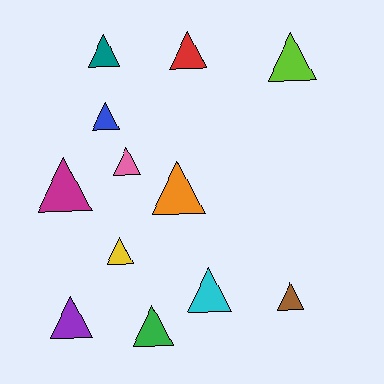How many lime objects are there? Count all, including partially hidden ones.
There is 1 lime object.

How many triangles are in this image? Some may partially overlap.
There are 12 triangles.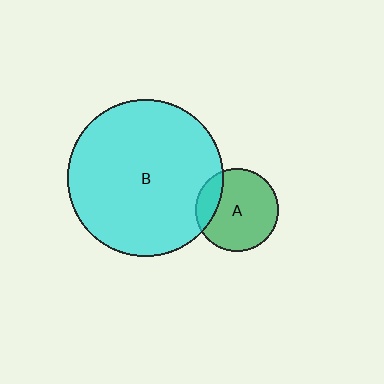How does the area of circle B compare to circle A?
Approximately 3.6 times.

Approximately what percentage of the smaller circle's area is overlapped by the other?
Approximately 20%.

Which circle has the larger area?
Circle B (cyan).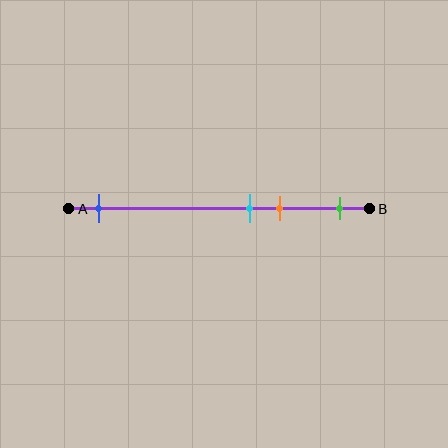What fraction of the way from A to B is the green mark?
The green mark is approximately 90% (0.9) of the way from A to B.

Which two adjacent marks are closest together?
The cyan and orange marks are the closest adjacent pair.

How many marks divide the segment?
There are 4 marks dividing the segment.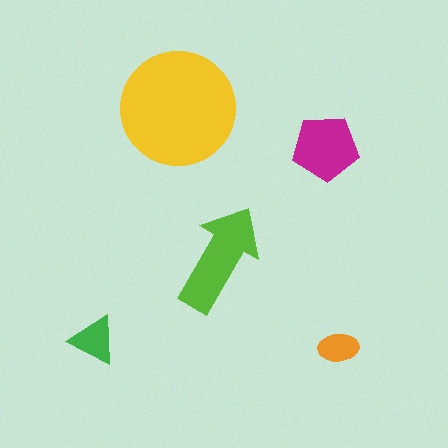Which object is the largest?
The yellow circle.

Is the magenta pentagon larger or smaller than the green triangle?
Larger.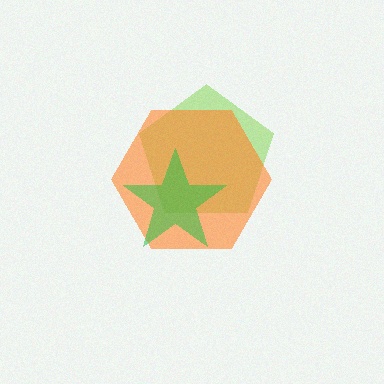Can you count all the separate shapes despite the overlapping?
Yes, there are 3 separate shapes.